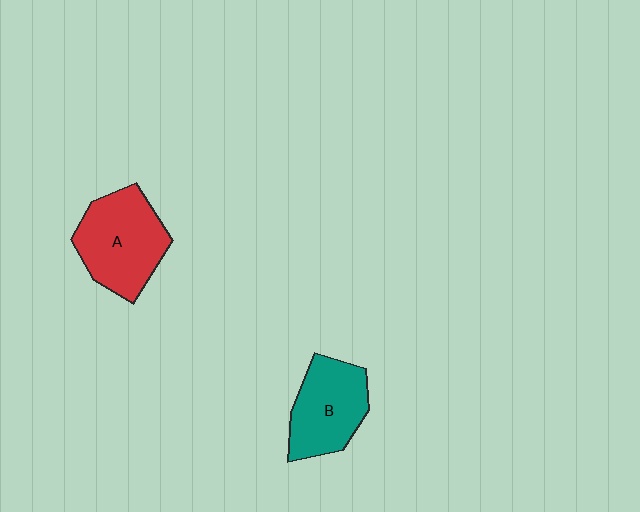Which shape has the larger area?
Shape A (red).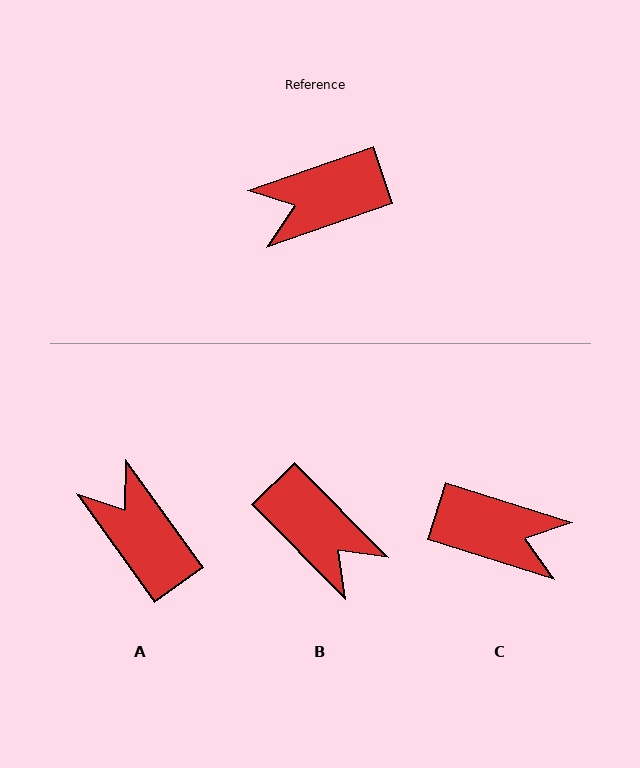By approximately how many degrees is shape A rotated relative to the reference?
Approximately 74 degrees clockwise.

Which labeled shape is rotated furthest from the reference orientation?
C, about 143 degrees away.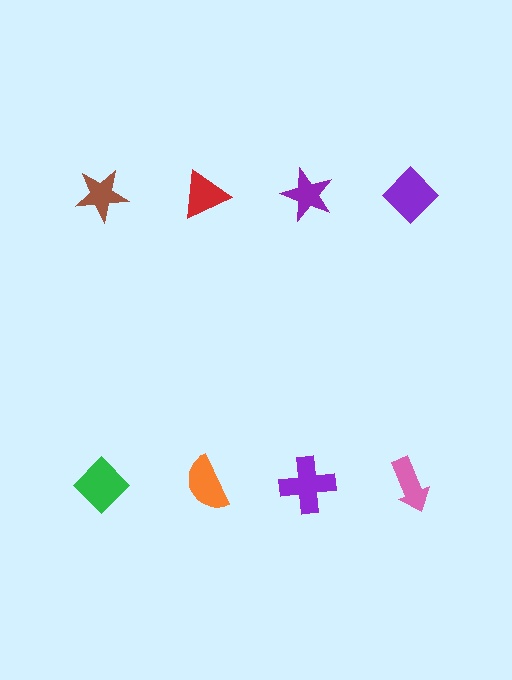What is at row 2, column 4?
A pink arrow.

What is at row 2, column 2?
An orange semicircle.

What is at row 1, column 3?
A purple star.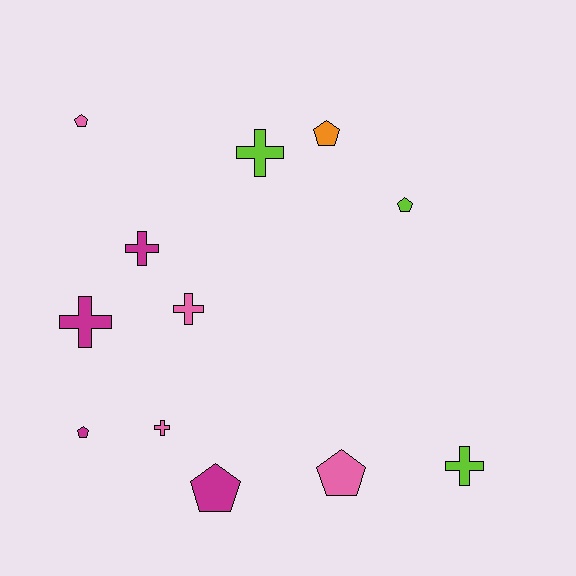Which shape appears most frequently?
Cross, with 6 objects.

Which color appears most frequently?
Magenta, with 4 objects.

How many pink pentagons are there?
There are 2 pink pentagons.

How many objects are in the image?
There are 12 objects.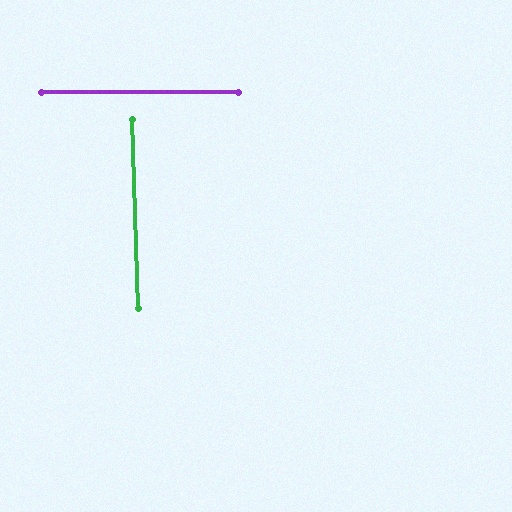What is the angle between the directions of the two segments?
Approximately 88 degrees.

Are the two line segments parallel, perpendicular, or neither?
Perpendicular — they meet at approximately 88°.